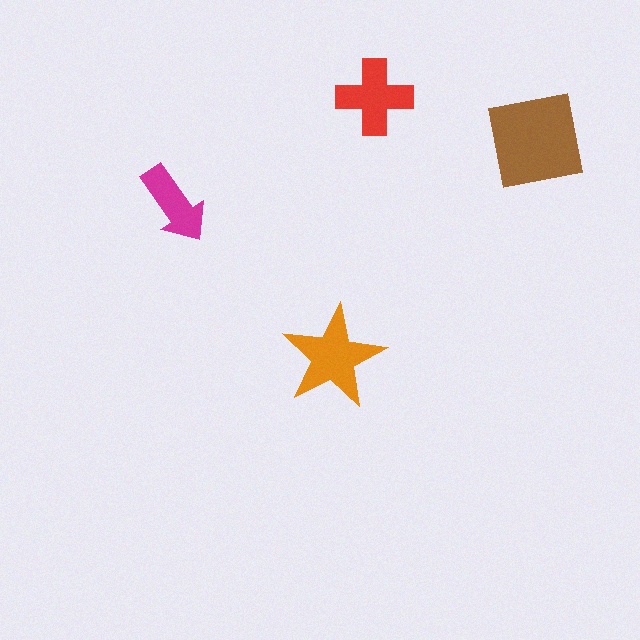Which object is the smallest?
The magenta arrow.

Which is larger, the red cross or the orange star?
The orange star.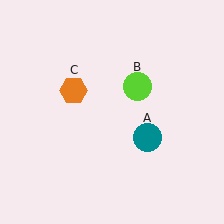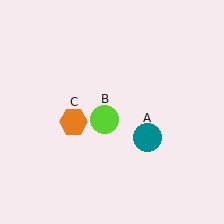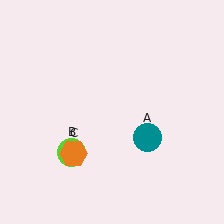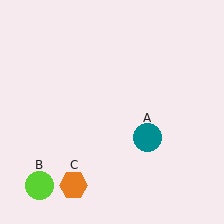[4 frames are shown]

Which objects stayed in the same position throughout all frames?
Teal circle (object A) remained stationary.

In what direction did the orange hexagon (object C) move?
The orange hexagon (object C) moved down.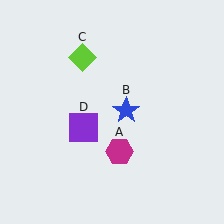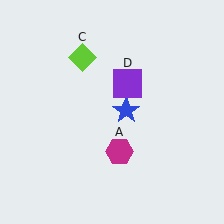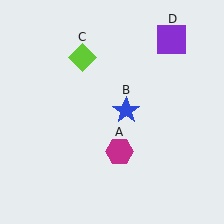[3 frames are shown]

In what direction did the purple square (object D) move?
The purple square (object D) moved up and to the right.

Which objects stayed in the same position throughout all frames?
Magenta hexagon (object A) and blue star (object B) and lime diamond (object C) remained stationary.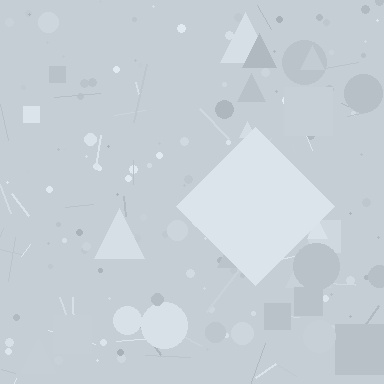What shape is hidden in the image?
A diamond is hidden in the image.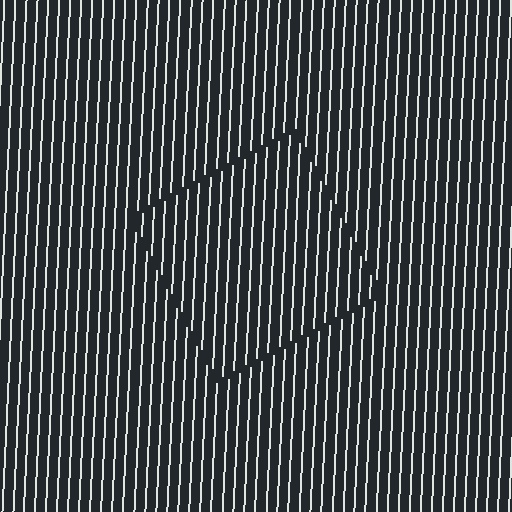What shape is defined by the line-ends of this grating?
An illusory square. The interior of the shape contains the same grating, shifted by half a period — the contour is defined by the phase discontinuity where line-ends from the inner and outer gratings abut.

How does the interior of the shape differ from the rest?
The interior of the shape contains the same grating, shifted by half a period — the contour is defined by the phase discontinuity where line-ends from the inner and outer gratings abut.